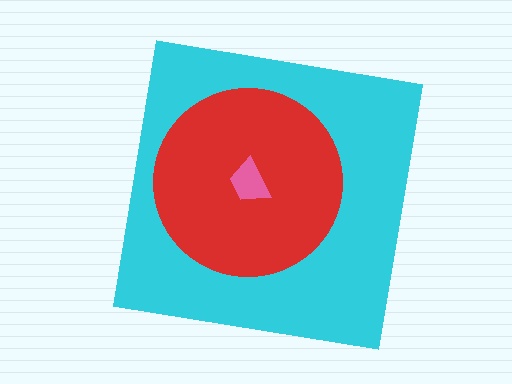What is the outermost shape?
The cyan square.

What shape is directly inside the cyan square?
The red circle.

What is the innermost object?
The pink trapezoid.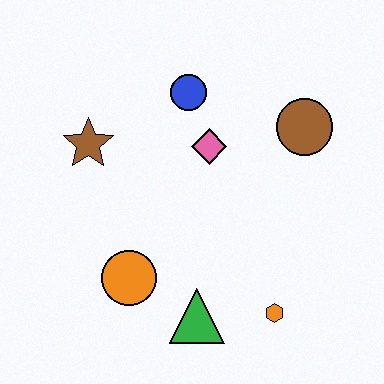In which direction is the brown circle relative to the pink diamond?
The brown circle is to the right of the pink diamond.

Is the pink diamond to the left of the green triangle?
No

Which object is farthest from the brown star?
The orange hexagon is farthest from the brown star.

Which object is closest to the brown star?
The blue circle is closest to the brown star.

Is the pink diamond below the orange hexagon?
No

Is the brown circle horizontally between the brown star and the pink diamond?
No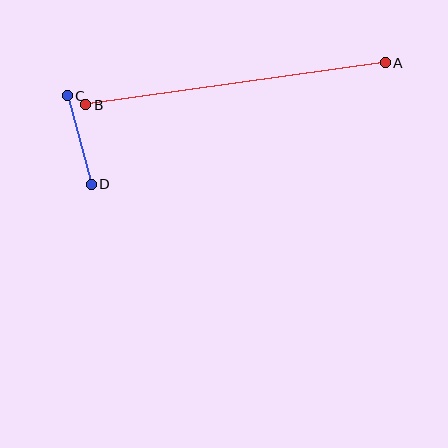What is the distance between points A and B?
The distance is approximately 303 pixels.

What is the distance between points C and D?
The distance is approximately 92 pixels.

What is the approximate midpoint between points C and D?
The midpoint is at approximately (79, 140) pixels.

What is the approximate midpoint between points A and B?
The midpoint is at approximately (235, 84) pixels.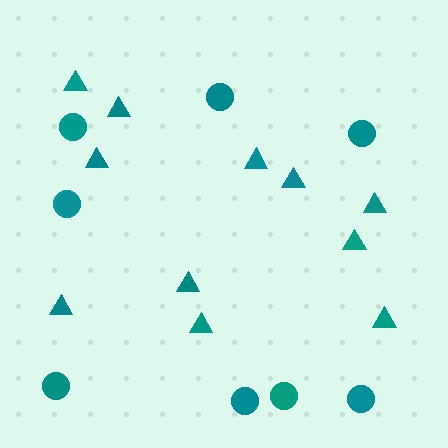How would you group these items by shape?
There are 2 groups: one group of triangles (11) and one group of circles (8).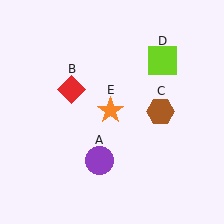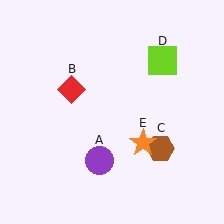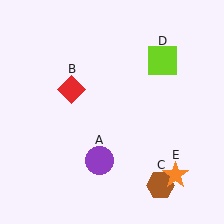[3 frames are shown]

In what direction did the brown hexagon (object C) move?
The brown hexagon (object C) moved down.